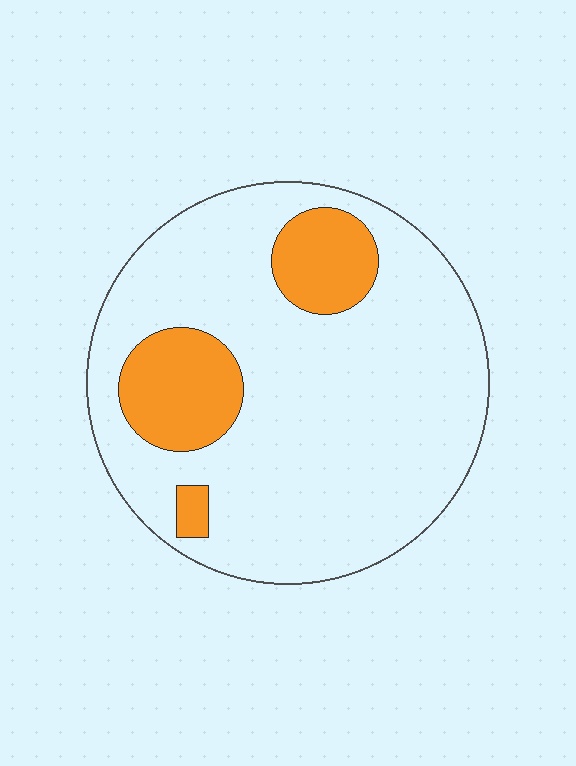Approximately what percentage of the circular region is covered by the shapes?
Approximately 20%.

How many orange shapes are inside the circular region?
3.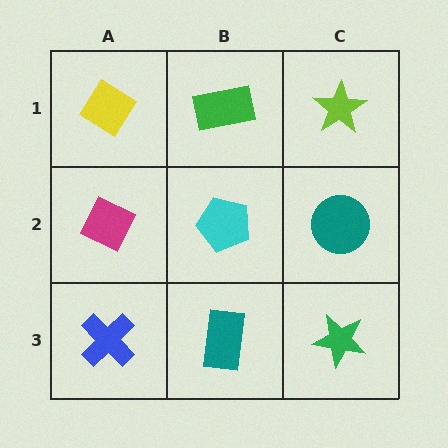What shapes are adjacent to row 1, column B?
A cyan pentagon (row 2, column B), a yellow diamond (row 1, column A), a lime star (row 1, column C).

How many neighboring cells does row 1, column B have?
3.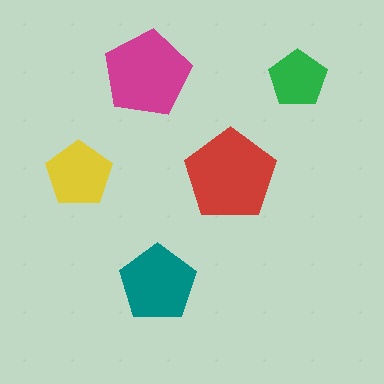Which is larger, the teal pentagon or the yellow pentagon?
The teal one.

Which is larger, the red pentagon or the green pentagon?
The red one.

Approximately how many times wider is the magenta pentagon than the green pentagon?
About 1.5 times wider.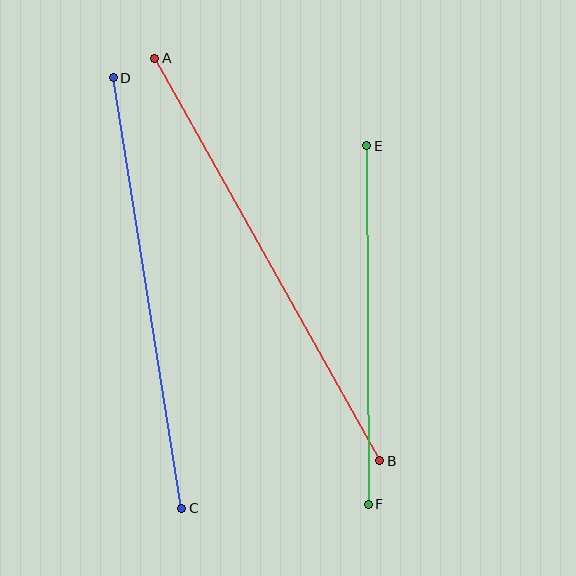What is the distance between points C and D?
The distance is approximately 436 pixels.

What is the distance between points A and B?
The distance is approximately 461 pixels.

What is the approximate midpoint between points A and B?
The midpoint is at approximately (267, 260) pixels.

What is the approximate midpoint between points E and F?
The midpoint is at approximately (367, 325) pixels.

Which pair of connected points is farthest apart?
Points A and B are farthest apart.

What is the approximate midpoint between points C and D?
The midpoint is at approximately (148, 293) pixels.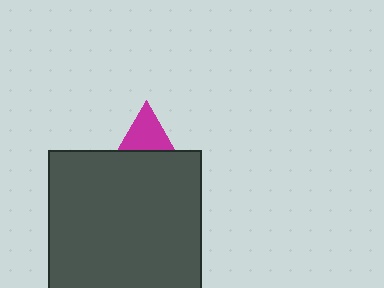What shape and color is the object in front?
The object in front is a dark gray square.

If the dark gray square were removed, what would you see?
You would see the complete magenta triangle.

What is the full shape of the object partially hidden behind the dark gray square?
The partially hidden object is a magenta triangle.